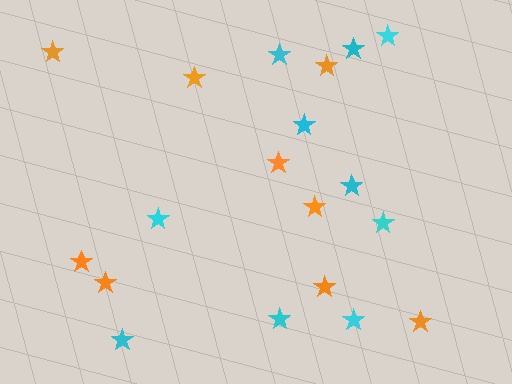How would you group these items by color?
There are 2 groups: one group of orange stars (9) and one group of cyan stars (10).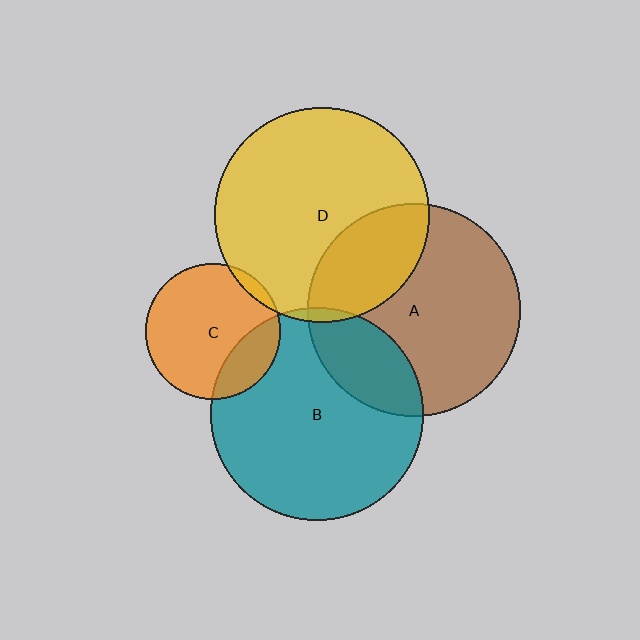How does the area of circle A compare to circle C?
Approximately 2.5 times.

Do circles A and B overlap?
Yes.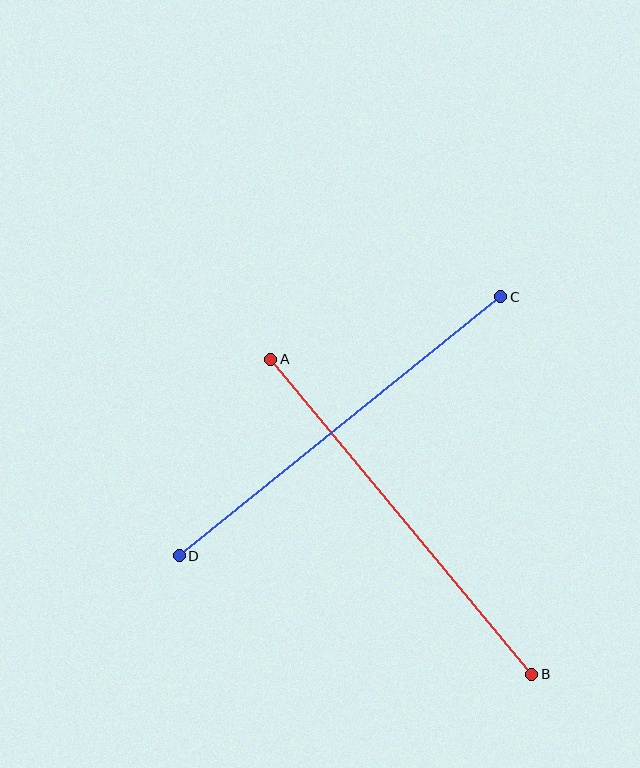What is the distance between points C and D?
The distance is approximately 413 pixels.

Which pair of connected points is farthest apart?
Points C and D are farthest apart.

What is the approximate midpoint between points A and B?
The midpoint is at approximately (401, 517) pixels.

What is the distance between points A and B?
The distance is approximately 409 pixels.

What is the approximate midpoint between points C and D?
The midpoint is at approximately (340, 426) pixels.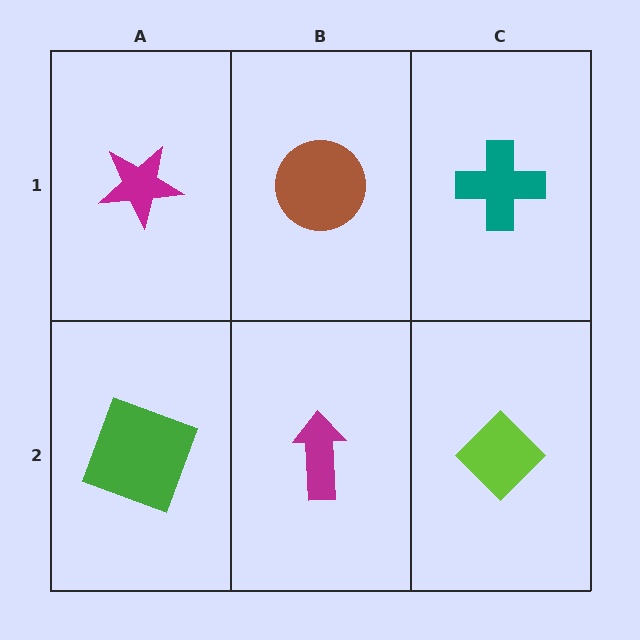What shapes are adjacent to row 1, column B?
A magenta arrow (row 2, column B), a magenta star (row 1, column A), a teal cross (row 1, column C).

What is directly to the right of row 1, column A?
A brown circle.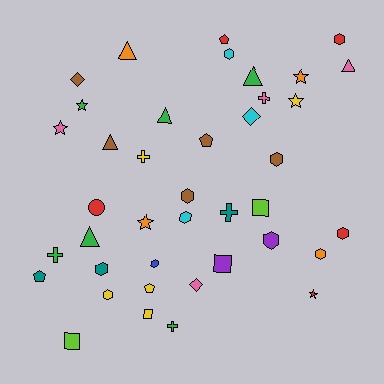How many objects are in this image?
There are 40 objects.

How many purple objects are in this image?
There are 2 purple objects.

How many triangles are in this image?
There are 6 triangles.